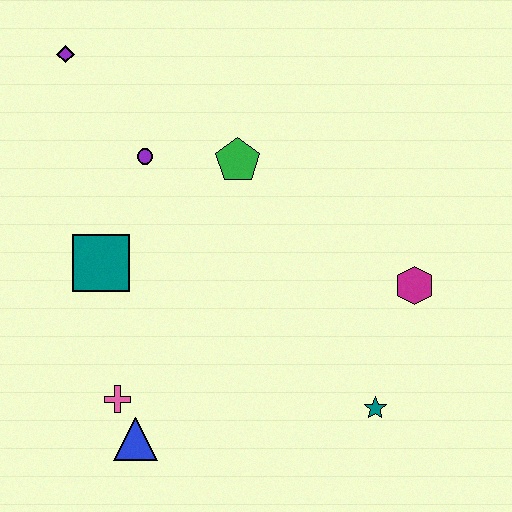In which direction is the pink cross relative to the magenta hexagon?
The pink cross is to the left of the magenta hexagon.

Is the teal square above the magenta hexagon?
Yes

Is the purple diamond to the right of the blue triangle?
No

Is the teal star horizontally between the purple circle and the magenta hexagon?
Yes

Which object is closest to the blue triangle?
The pink cross is closest to the blue triangle.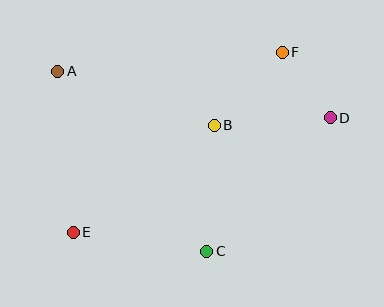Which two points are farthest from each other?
Points D and E are farthest from each other.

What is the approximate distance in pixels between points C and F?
The distance between C and F is approximately 212 pixels.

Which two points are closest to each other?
Points D and F are closest to each other.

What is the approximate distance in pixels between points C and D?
The distance between C and D is approximately 182 pixels.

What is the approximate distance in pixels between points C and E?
The distance between C and E is approximately 135 pixels.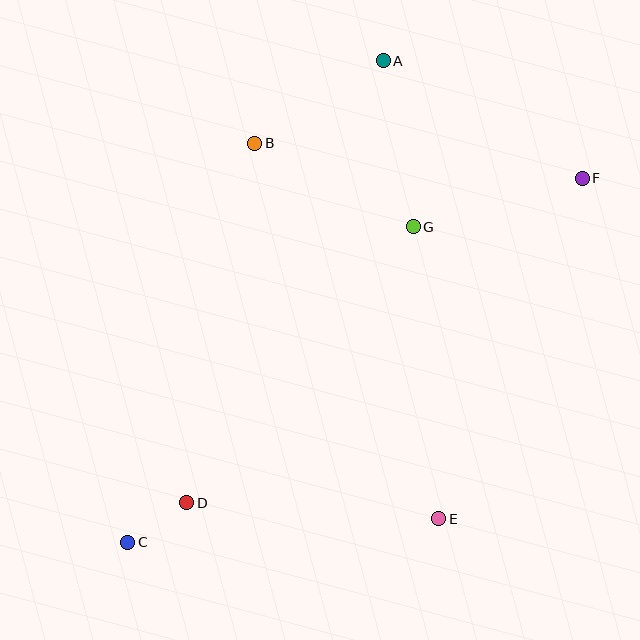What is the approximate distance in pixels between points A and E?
The distance between A and E is approximately 462 pixels.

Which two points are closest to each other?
Points C and D are closest to each other.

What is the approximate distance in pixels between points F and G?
The distance between F and G is approximately 176 pixels.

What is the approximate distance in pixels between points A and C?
The distance between A and C is approximately 545 pixels.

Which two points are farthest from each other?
Points C and F are farthest from each other.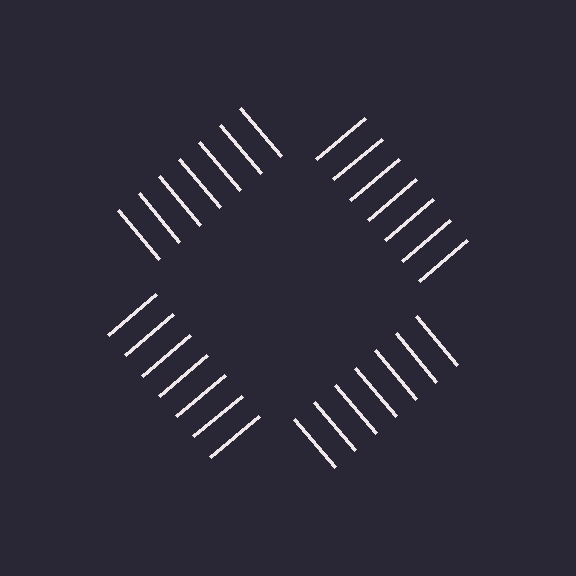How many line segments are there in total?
28 — 7 along each of the 4 edges.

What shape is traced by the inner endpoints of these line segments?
An illusory square — the line segments terminate on its edges but no continuous stroke is drawn.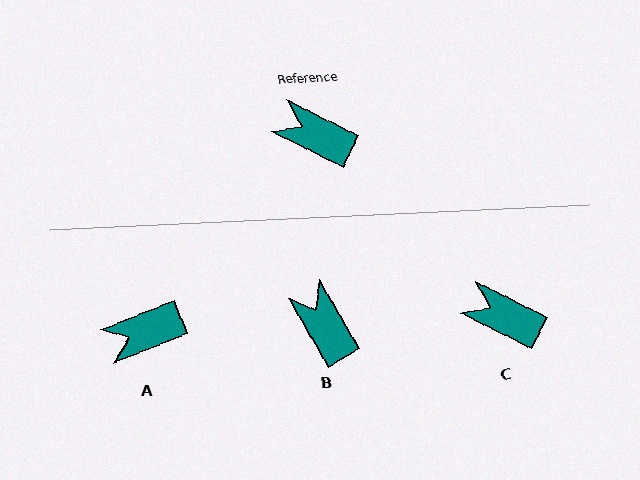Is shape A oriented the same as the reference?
No, it is off by about 49 degrees.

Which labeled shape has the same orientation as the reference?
C.